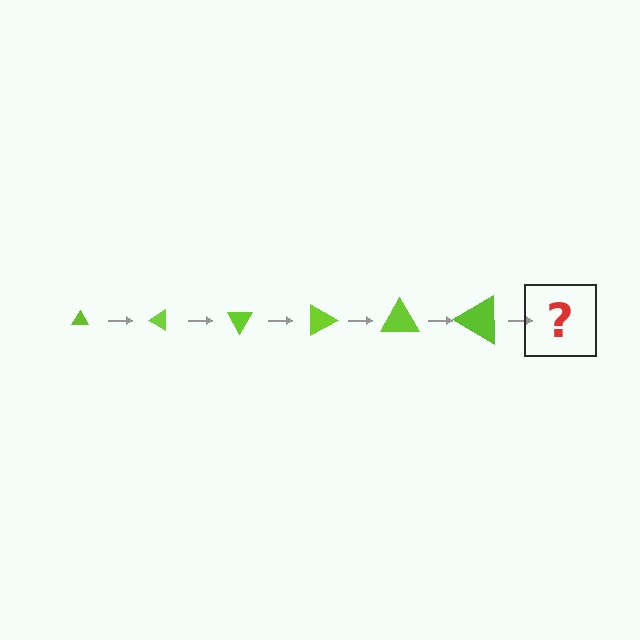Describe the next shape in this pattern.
It should be a triangle, larger than the previous one and rotated 180 degrees from the start.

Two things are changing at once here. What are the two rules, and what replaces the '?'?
The two rules are that the triangle grows larger each step and it rotates 30 degrees each step. The '?' should be a triangle, larger than the previous one and rotated 180 degrees from the start.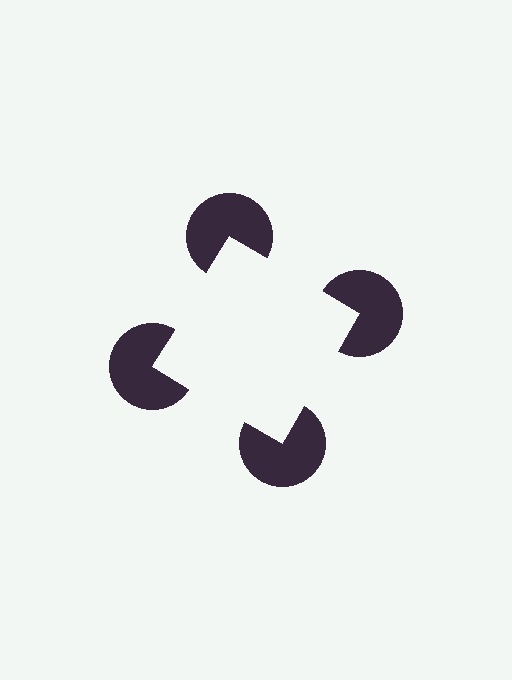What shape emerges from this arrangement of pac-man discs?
An illusory square — its edges are inferred from the aligned wedge cuts in the pac-man discs, not physically drawn.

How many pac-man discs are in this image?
There are 4 — one at each vertex of the illusory square.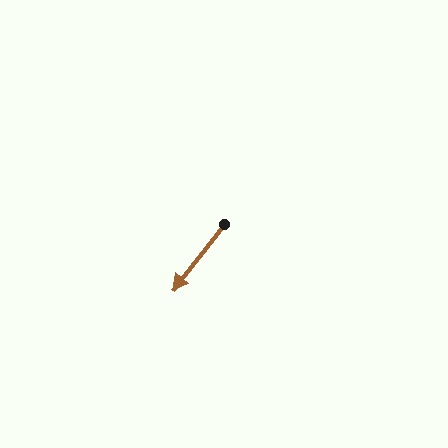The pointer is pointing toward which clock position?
Roughly 7 o'clock.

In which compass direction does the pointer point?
Southwest.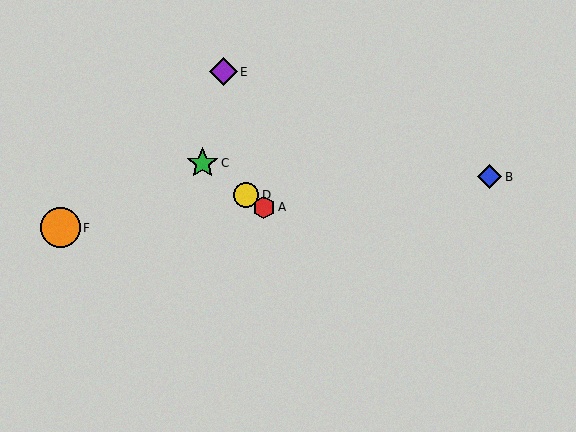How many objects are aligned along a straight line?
3 objects (A, C, D) are aligned along a straight line.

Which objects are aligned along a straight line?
Objects A, C, D are aligned along a straight line.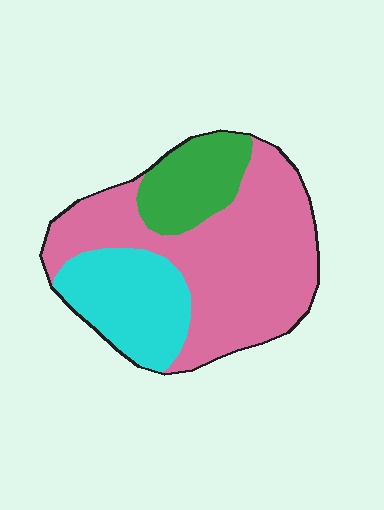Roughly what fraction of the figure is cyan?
Cyan covers about 25% of the figure.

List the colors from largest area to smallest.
From largest to smallest: pink, cyan, green.